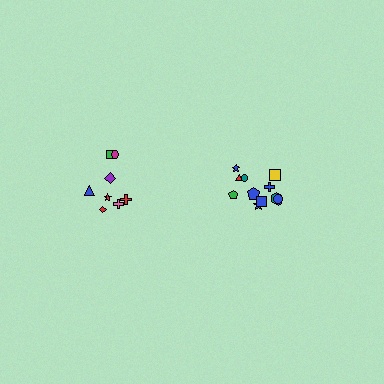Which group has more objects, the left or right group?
The right group.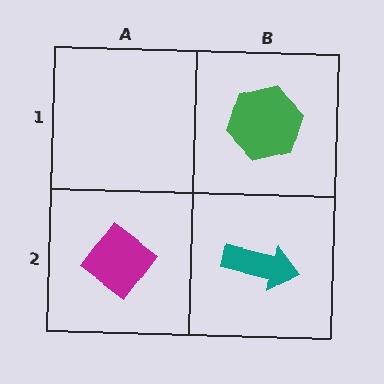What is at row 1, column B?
A green hexagon.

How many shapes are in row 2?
2 shapes.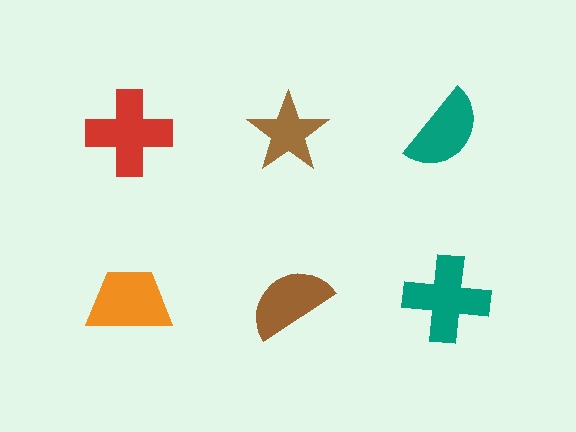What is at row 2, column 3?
A teal cross.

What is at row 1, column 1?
A red cross.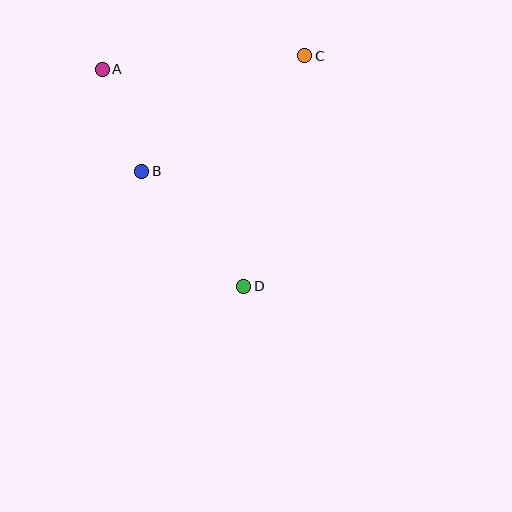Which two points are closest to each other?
Points A and B are closest to each other.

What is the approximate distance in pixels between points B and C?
The distance between B and C is approximately 200 pixels.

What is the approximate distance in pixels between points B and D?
The distance between B and D is approximately 154 pixels.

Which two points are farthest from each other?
Points A and D are farthest from each other.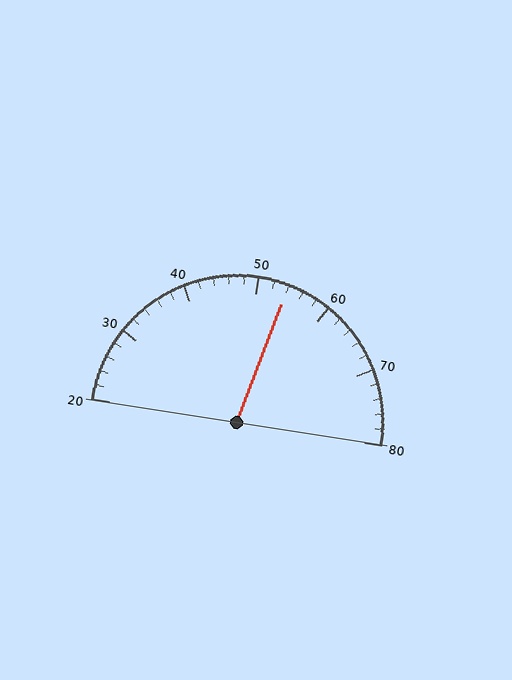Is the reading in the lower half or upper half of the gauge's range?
The reading is in the upper half of the range (20 to 80).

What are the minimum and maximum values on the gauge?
The gauge ranges from 20 to 80.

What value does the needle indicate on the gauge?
The needle indicates approximately 54.